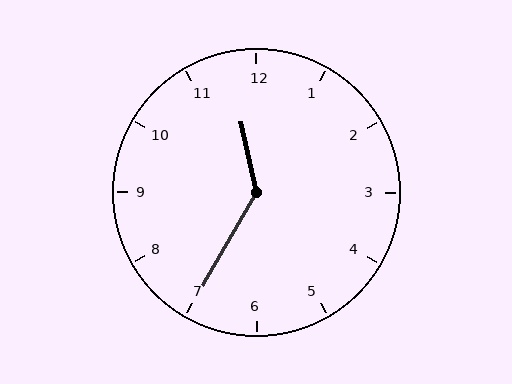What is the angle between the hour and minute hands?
Approximately 138 degrees.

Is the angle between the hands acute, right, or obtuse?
It is obtuse.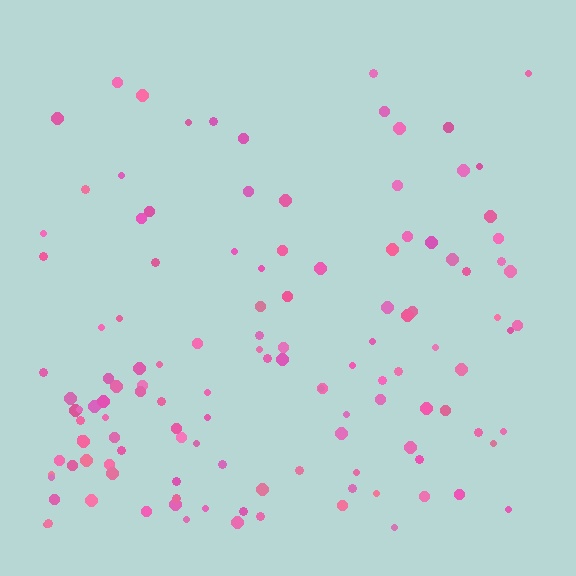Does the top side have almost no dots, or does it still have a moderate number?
Still a moderate number, just noticeably fewer than the bottom.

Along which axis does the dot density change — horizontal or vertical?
Vertical.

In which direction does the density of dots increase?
From top to bottom, with the bottom side densest.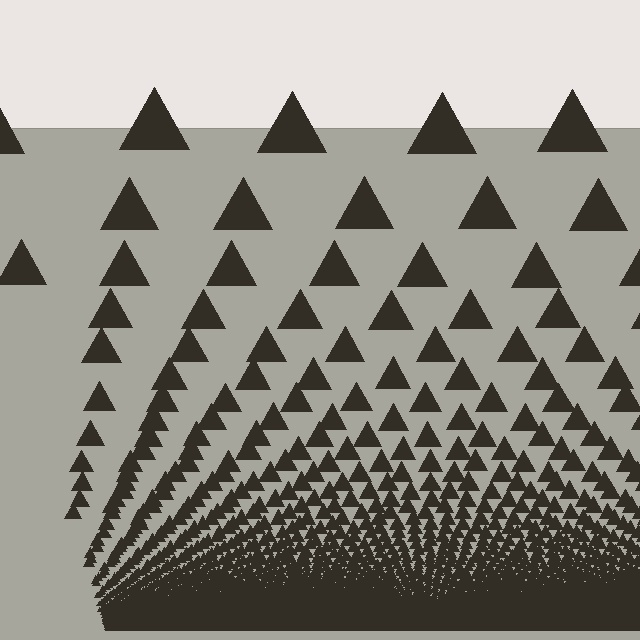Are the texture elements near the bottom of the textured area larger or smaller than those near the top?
Smaller. The gradient is inverted — elements near the bottom are smaller and denser.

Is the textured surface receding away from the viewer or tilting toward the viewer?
The surface appears to tilt toward the viewer. Texture elements get larger and sparser toward the top.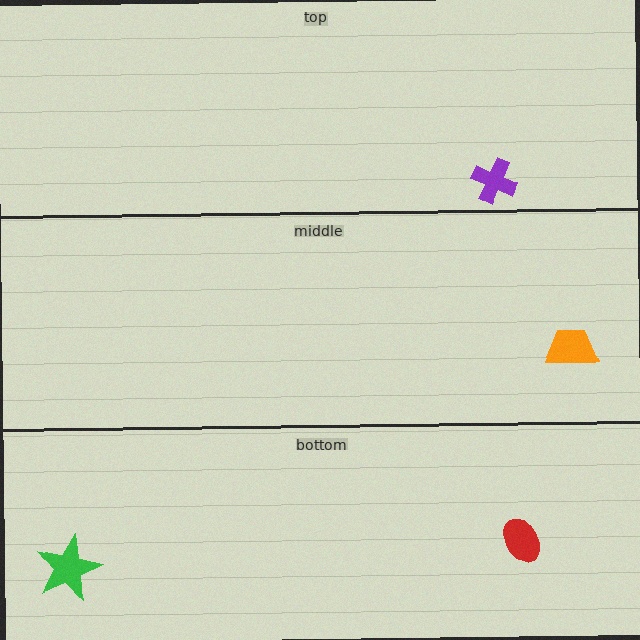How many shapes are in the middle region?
1.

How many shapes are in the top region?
1.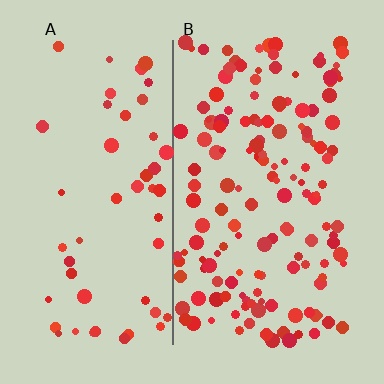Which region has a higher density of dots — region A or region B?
B (the right).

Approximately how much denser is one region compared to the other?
Approximately 2.9× — region B over region A.